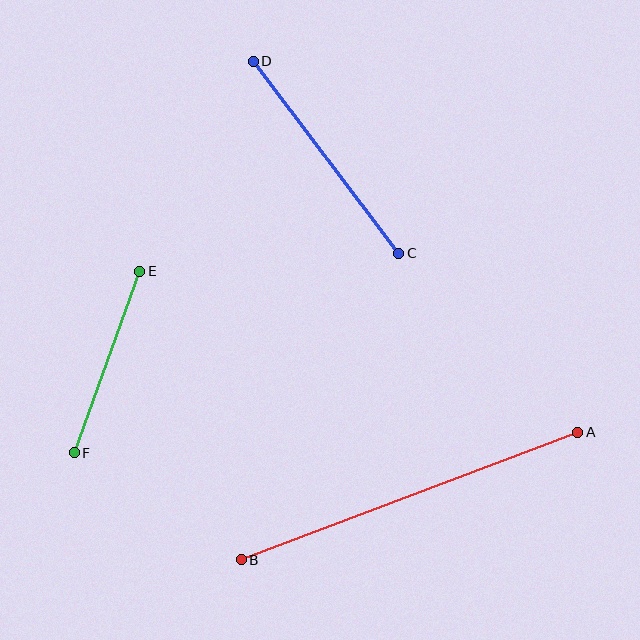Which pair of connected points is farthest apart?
Points A and B are farthest apart.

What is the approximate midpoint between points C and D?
The midpoint is at approximately (326, 157) pixels.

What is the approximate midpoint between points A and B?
The midpoint is at approximately (410, 496) pixels.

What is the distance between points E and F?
The distance is approximately 193 pixels.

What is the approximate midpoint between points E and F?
The midpoint is at approximately (107, 362) pixels.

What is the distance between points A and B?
The distance is approximately 360 pixels.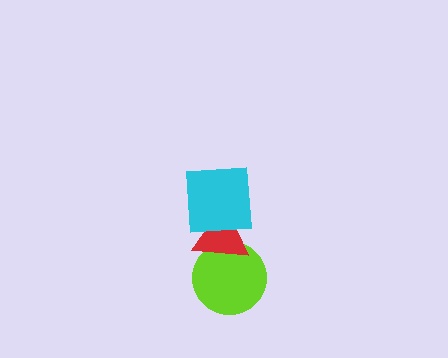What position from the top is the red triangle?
The red triangle is 2nd from the top.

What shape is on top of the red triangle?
The cyan square is on top of the red triangle.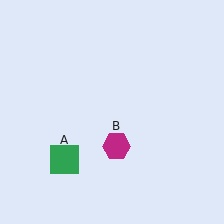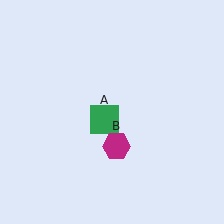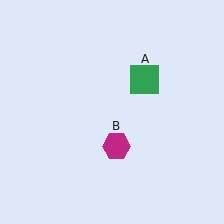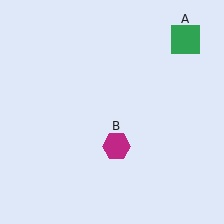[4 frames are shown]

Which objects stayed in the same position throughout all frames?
Magenta hexagon (object B) remained stationary.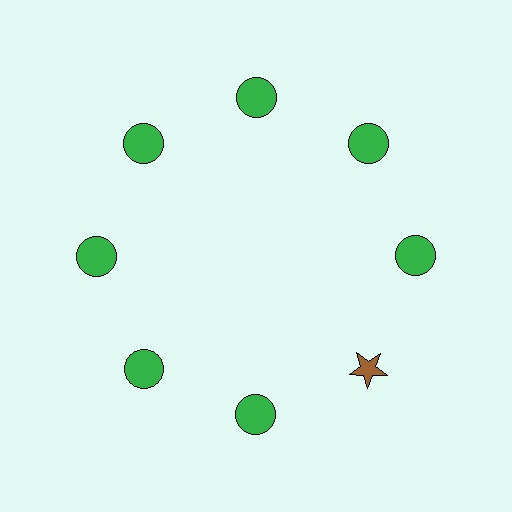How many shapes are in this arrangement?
There are 8 shapes arranged in a ring pattern.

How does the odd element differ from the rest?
It differs in both color (brown instead of green) and shape (star instead of circle).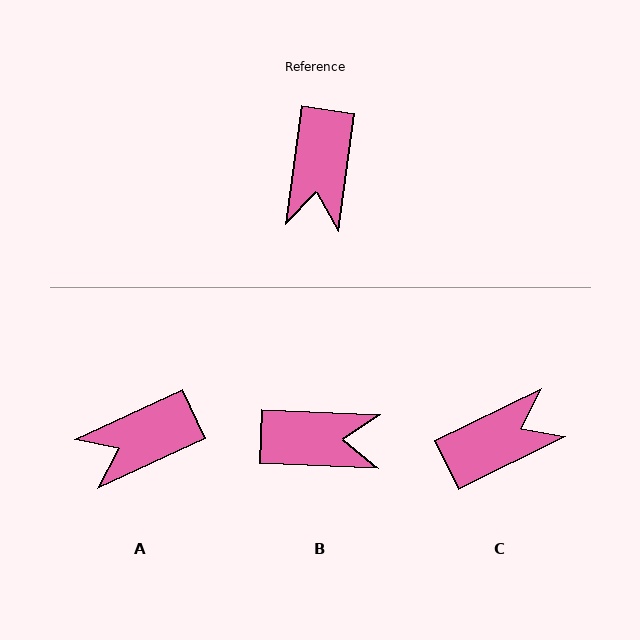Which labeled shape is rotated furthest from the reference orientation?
C, about 124 degrees away.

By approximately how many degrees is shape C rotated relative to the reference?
Approximately 124 degrees counter-clockwise.